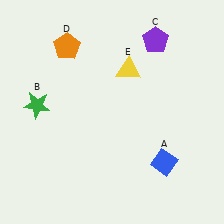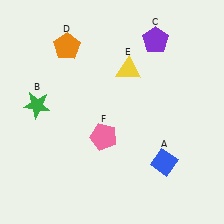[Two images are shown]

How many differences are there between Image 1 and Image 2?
There is 1 difference between the two images.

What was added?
A pink pentagon (F) was added in Image 2.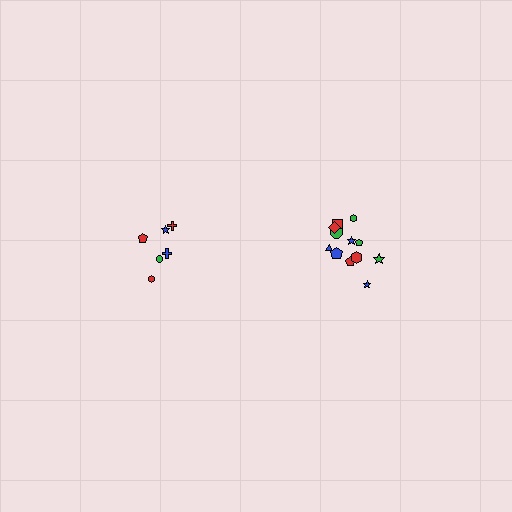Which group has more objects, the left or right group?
The right group.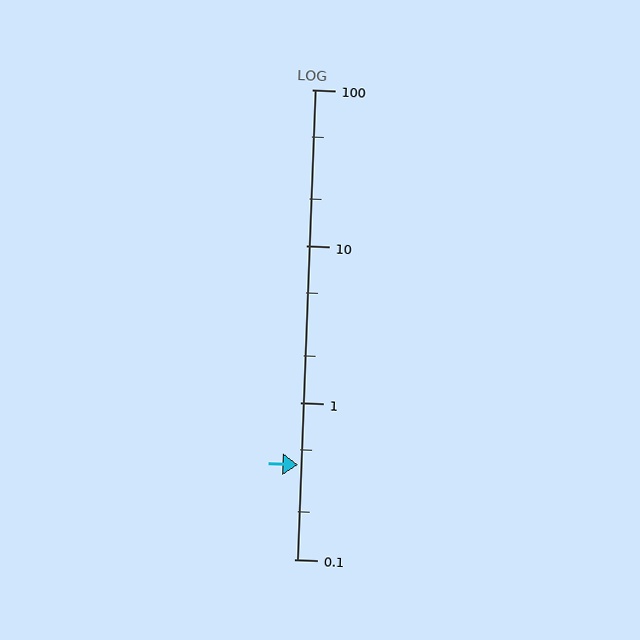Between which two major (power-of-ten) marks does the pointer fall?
The pointer is between 0.1 and 1.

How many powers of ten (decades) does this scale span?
The scale spans 3 decades, from 0.1 to 100.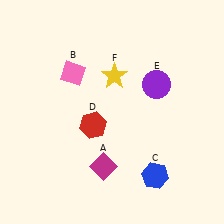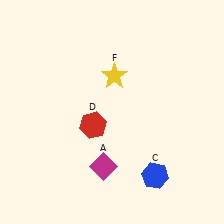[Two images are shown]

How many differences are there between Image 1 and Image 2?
There are 2 differences between the two images.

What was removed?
The purple circle (E), the pink diamond (B) were removed in Image 2.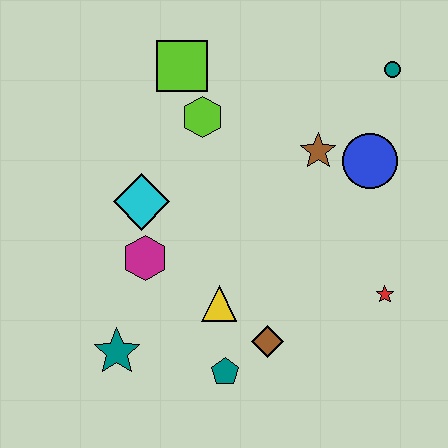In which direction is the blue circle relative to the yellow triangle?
The blue circle is to the right of the yellow triangle.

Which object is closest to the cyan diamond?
The magenta hexagon is closest to the cyan diamond.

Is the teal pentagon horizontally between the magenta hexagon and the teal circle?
Yes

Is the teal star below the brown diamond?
Yes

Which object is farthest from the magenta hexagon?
The teal circle is farthest from the magenta hexagon.